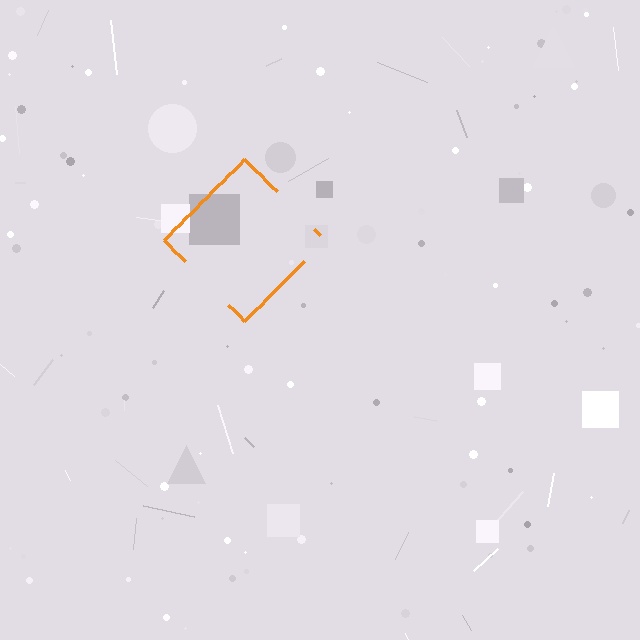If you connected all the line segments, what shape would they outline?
They would outline a diamond.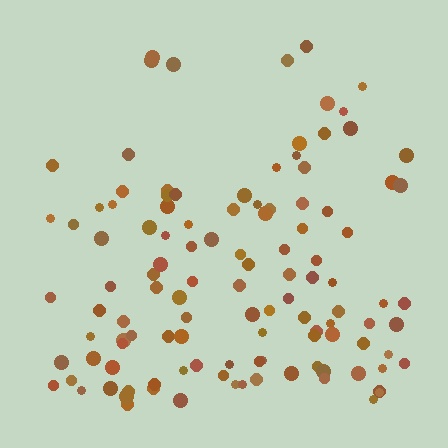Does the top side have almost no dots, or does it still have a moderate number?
Still a moderate number, just noticeably fewer than the bottom.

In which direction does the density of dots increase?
From top to bottom, with the bottom side densest.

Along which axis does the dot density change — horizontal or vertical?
Vertical.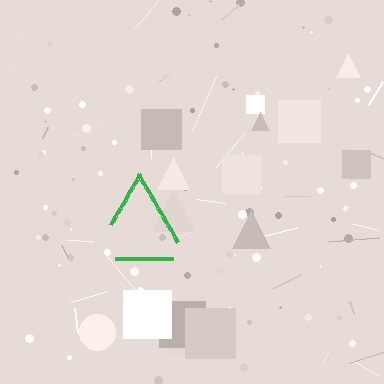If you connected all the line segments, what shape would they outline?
They would outline a triangle.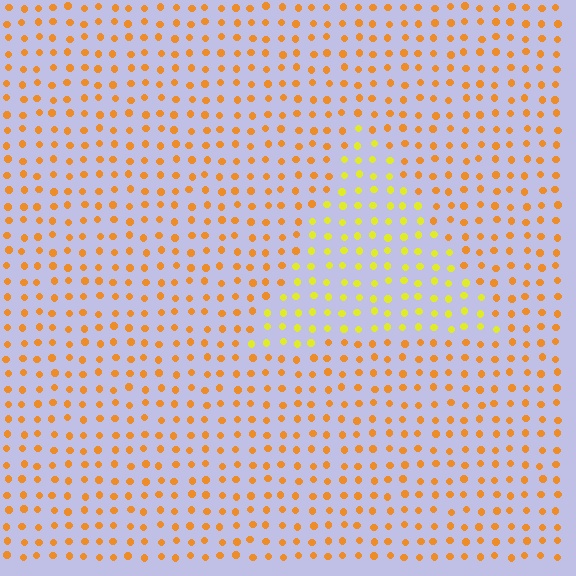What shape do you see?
I see a triangle.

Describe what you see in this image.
The image is filled with small orange elements in a uniform arrangement. A triangle-shaped region is visible where the elements are tinted to a slightly different hue, forming a subtle color boundary.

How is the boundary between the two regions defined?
The boundary is defined purely by a slight shift in hue (about 33 degrees). Spacing, size, and orientation are identical on both sides.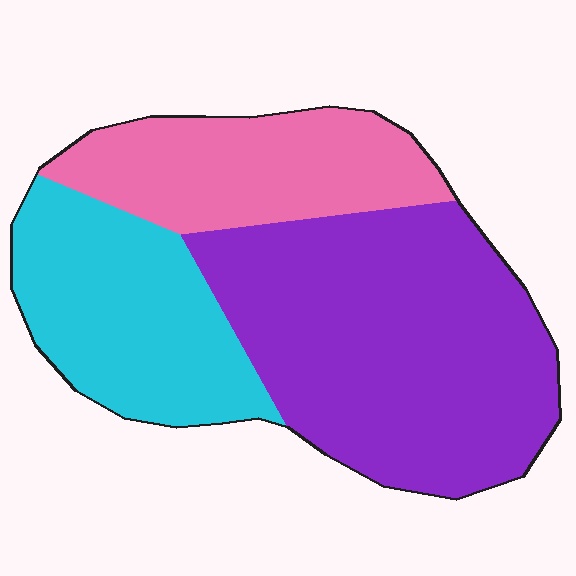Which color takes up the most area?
Purple, at roughly 50%.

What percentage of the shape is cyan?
Cyan covers about 25% of the shape.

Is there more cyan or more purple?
Purple.